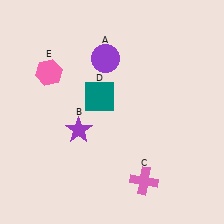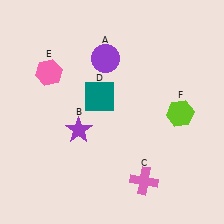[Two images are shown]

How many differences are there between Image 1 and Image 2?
There is 1 difference between the two images.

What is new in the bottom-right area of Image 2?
A lime hexagon (F) was added in the bottom-right area of Image 2.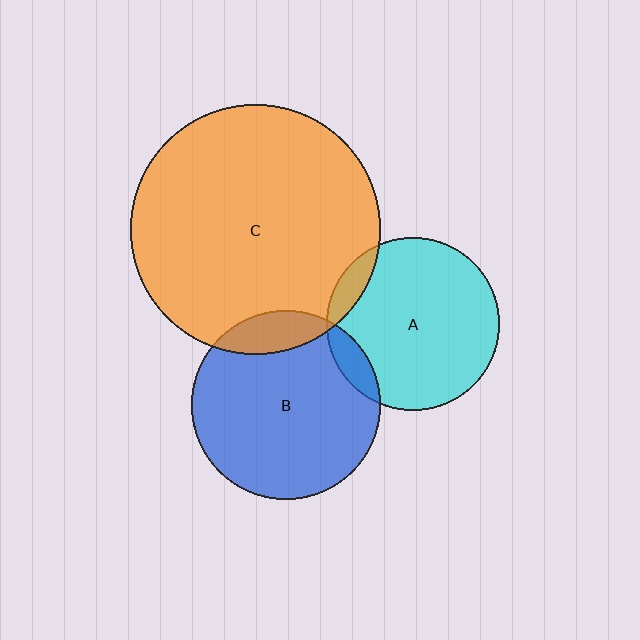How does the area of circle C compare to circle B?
Approximately 1.7 times.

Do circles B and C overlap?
Yes.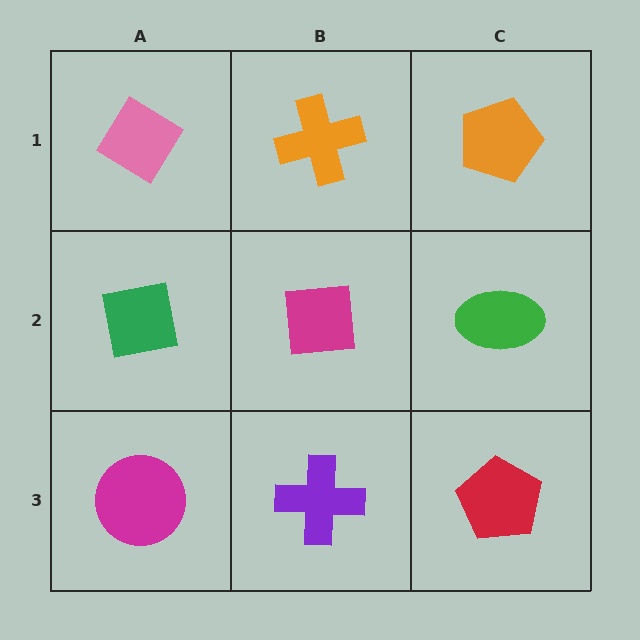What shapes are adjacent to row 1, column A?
A green square (row 2, column A), an orange cross (row 1, column B).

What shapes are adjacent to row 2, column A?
A pink diamond (row 1, column A), a magenta circle (row 3, column A), a magenta square (row 2, column B).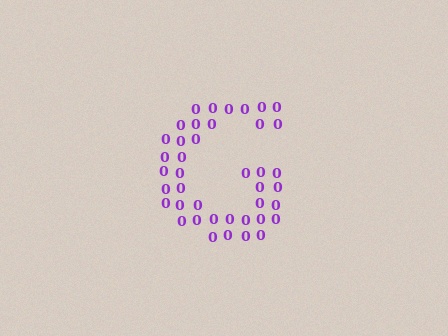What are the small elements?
The small elements are digit 0's.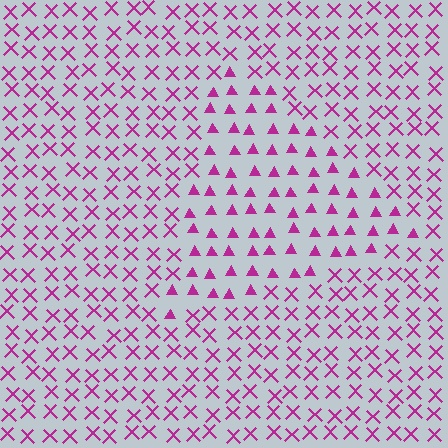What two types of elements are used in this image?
The image uses triangles inside the triangle region and X marks outside it.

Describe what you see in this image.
The image is filled with small magenta elements arranged in a uniform grid. A triangle-shaped region contains triangles, while the surrounding area contains X marks. The boundary is defined purely by the change in element shape.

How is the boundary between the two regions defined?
The boundary is defined by a change in element shape: triangles inside vs. X marks outside. All elements share the same color and spacing.